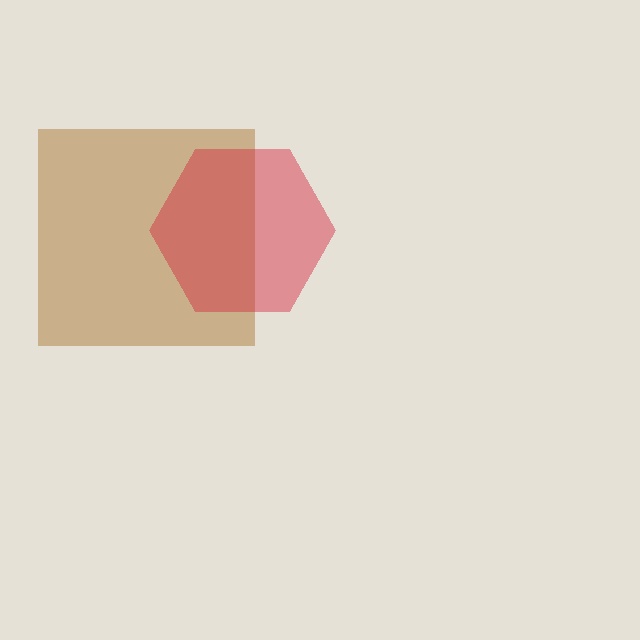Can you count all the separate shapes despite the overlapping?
Yes, there are 2 separate shapes.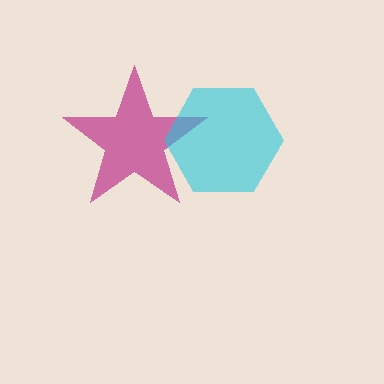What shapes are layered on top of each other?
The layered shapes are: a magenta star, a cyan hexagon.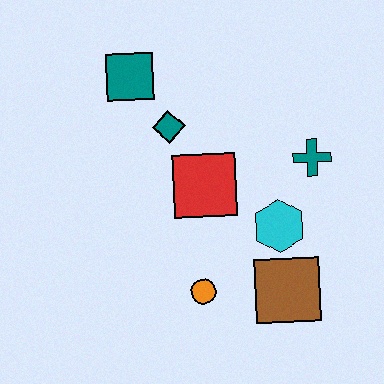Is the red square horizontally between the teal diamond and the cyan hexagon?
Yes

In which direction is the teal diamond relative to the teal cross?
The teal diamond is to the left of the teal cross.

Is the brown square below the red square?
Yes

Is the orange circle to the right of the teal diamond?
Yes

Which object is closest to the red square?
The teal diamond is closest to the red square.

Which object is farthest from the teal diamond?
The brown square is farthest from the teal diamond.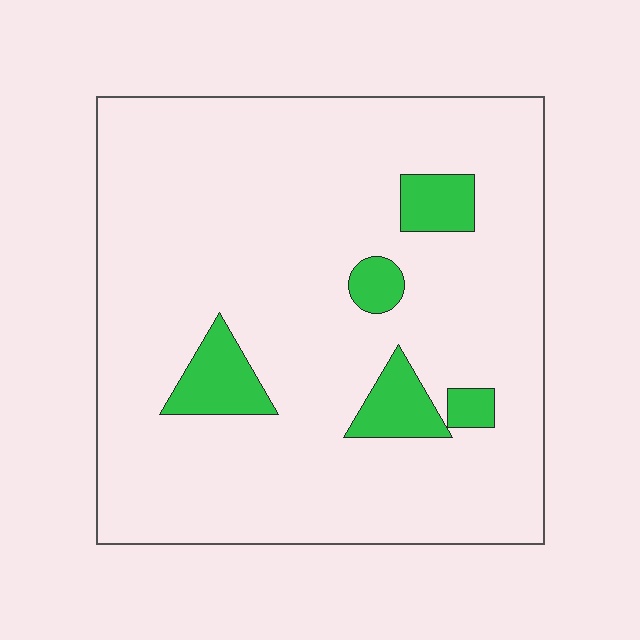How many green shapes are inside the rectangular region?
5.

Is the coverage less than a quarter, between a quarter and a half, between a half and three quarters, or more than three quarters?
Less than a quarter.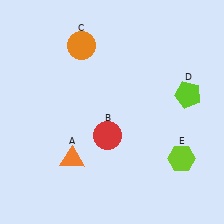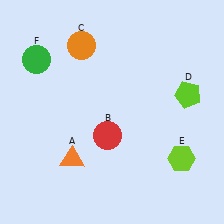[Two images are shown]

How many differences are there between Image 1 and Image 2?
There is 1 difference between the two images.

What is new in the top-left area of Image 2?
A green circle (F) was added in the top-left area of Image 2.